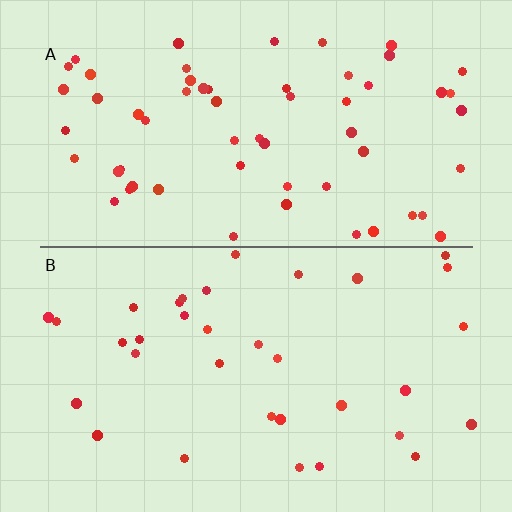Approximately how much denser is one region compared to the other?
Approximately 1.7× — region A over region B.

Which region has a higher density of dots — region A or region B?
A (the top).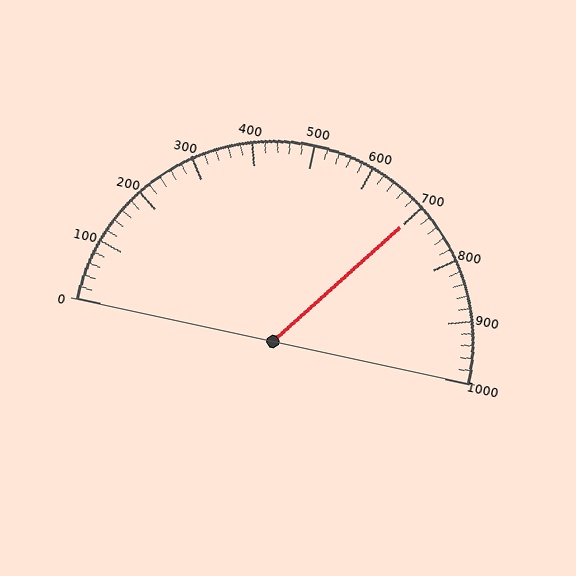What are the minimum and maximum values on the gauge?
The gauge ranges from 0 to 1000.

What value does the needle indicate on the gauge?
The needle indicates approximately 700.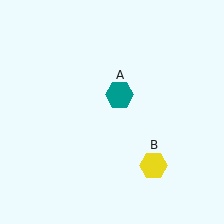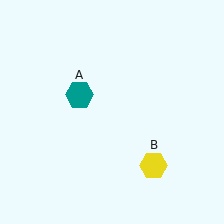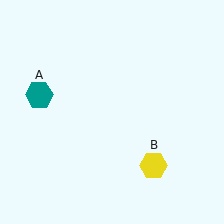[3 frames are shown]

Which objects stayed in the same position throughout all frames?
Yellow hexagon (object B) remained stationary.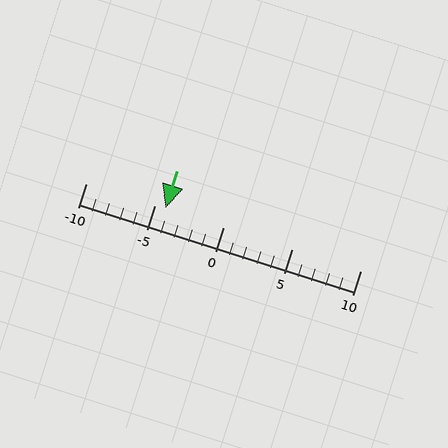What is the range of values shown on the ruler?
The ruler shows values from -10 to 10.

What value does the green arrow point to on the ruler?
The green arrow points to approximately -4.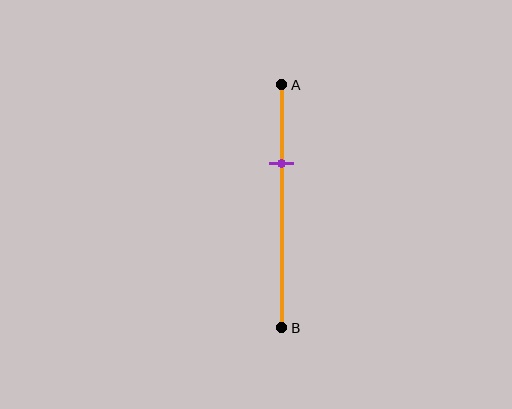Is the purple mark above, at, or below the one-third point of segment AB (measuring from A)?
The purple mark is approximately at the one-third point of segment AB.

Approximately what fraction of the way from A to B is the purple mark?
The purple mark is approximately 30% of the way from A to B.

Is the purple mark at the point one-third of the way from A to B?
Yes, the mark is approximately at the one-third point.